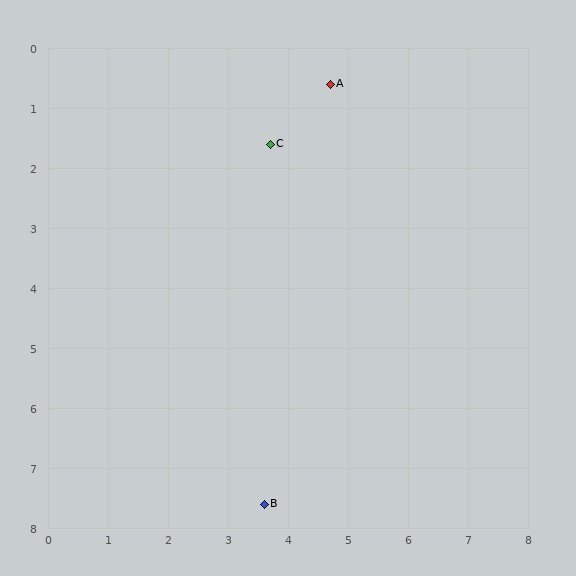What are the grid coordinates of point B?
Point B is at approximately (3.6, 7.6).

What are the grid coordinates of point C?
Point C is at approximately (3.7, 1.6).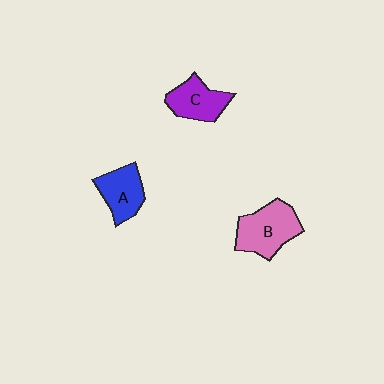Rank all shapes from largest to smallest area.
From largest to smallest: B (pink), C (purple), A (blue).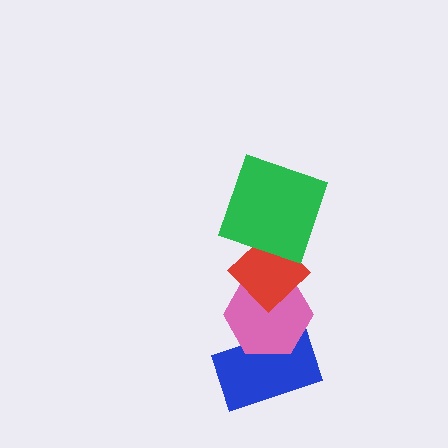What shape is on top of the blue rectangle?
The pink hexagon is on top of the blue rectangle.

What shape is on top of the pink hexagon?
The red diamond is on top of the pink hexagon.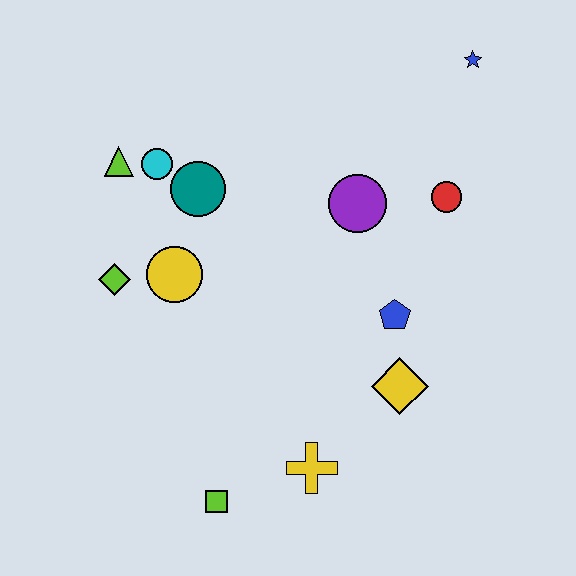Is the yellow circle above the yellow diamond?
Yes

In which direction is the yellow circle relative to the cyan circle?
The yellow circle is below the cyan circle.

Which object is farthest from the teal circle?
The lime square is farthest from the teal circle.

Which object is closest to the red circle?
The purple circle is closest to the red circle.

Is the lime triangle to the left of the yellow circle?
Yes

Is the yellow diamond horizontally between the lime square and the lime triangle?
No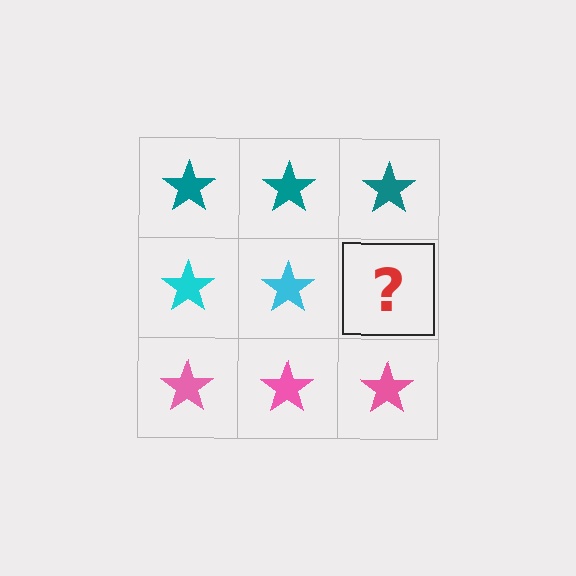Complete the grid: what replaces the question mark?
The question mark should be replaced with a cyan star.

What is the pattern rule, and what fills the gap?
The rule is that each row has a consistent color. The gap should be filled with a cyan star.